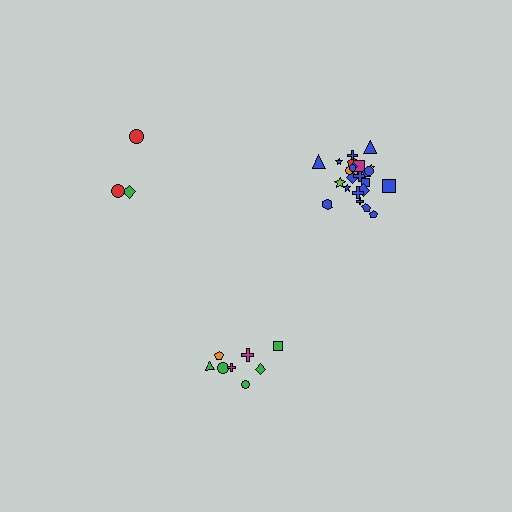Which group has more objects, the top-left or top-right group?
The top-right group.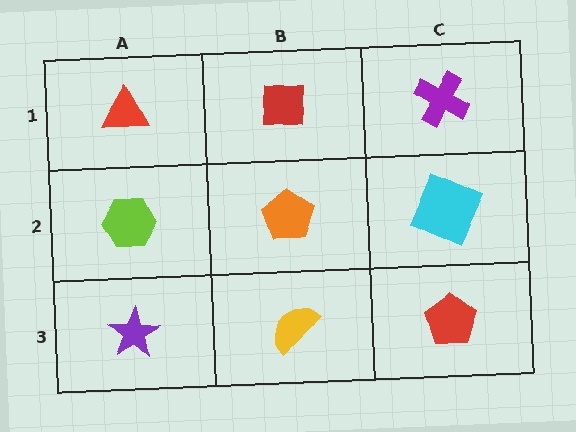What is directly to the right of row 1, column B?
A purple cross.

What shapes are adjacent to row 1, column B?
An orange pentagon (row 2, column B), a red triangle (row 1, column A), a purple cross (row 1, column C).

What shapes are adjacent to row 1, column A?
A lime hexagon (row 2, column A), a red square (row 1, column B).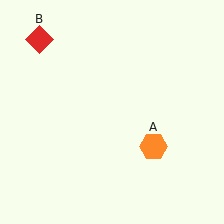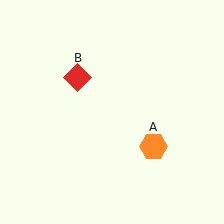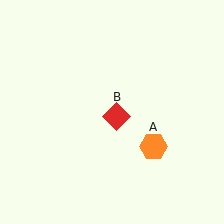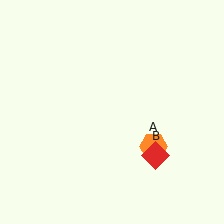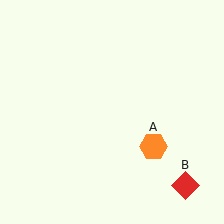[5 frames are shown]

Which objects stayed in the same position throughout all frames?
Orange hexagon (object A) remained stationary.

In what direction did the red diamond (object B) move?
The red diamond (object B) moved down and to the right.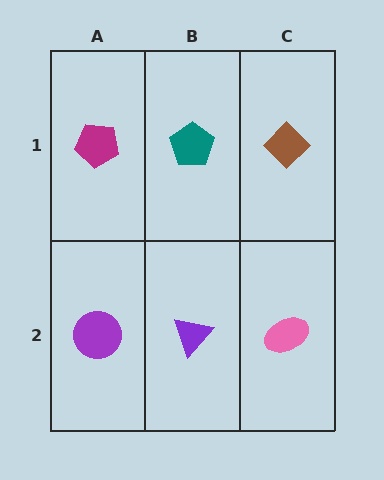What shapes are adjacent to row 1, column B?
A purple triangle (row 2, column B), a magenta pentagon (row 1, column A), a brown diamond (row 1, column C).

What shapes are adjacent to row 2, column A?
A magenta pentagon (row 1, column A), a purple triangle (row 2, column B).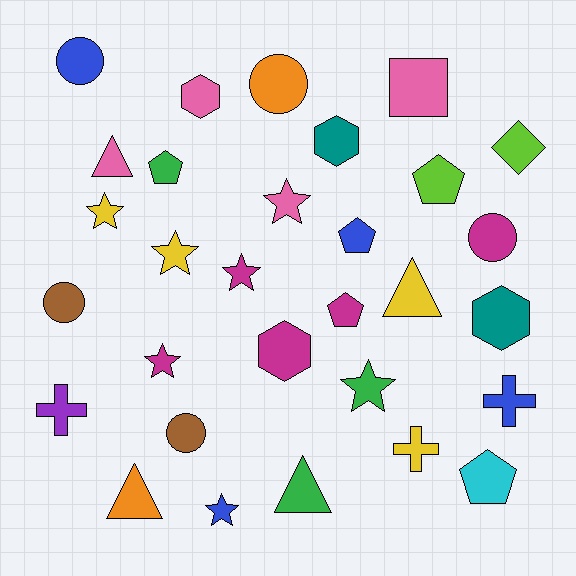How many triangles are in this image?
There are 4 triangles.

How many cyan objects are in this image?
There is 1 cyan object.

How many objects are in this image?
There are 30 objects.